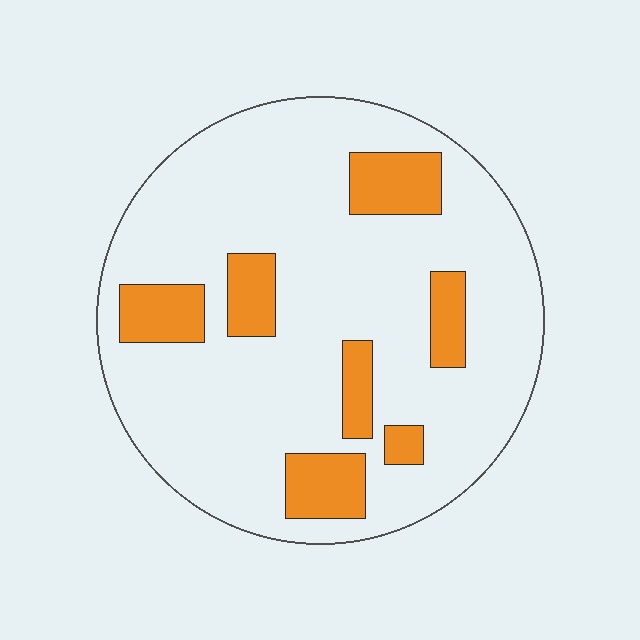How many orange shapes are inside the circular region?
7.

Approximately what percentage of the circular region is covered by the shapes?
Approximately 20%.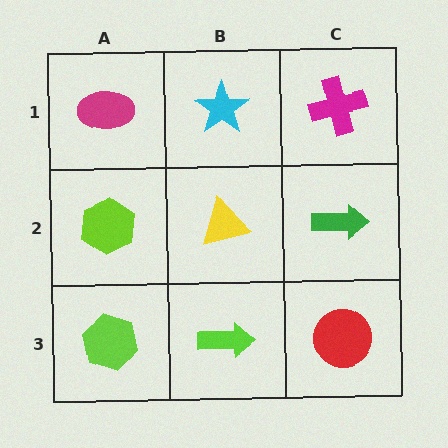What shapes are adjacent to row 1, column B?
A yellow triangle (row 2, column B), a magenta ellipse (row 1, column A), a magenta cross (row 1, column C).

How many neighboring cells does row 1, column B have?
3.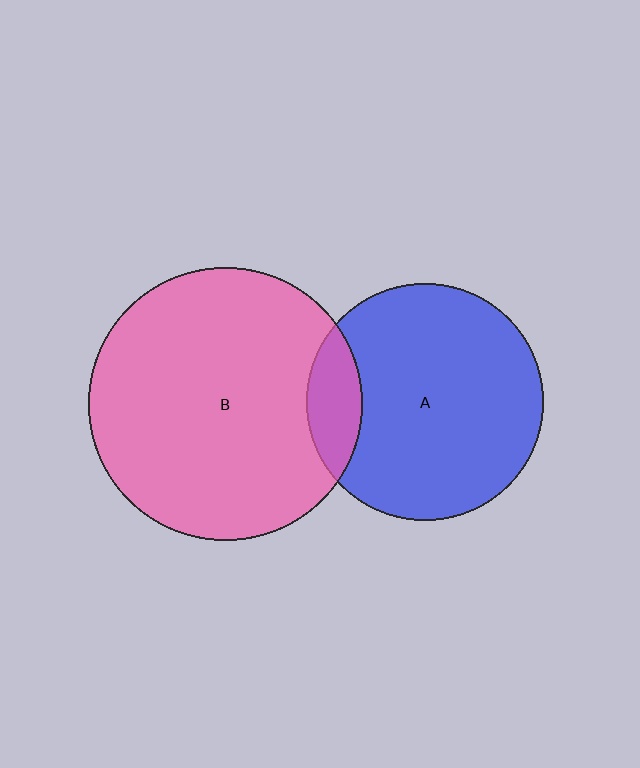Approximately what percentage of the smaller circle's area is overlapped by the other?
Approximately 15%.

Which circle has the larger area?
Circle B (pink).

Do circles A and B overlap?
Yes.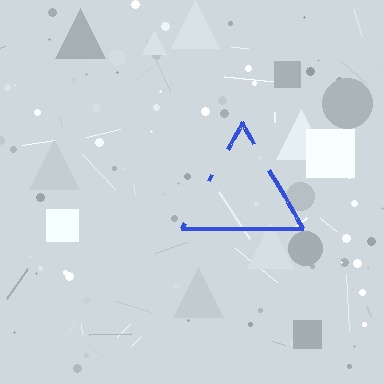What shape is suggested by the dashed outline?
The dashed outline suggests a triangle.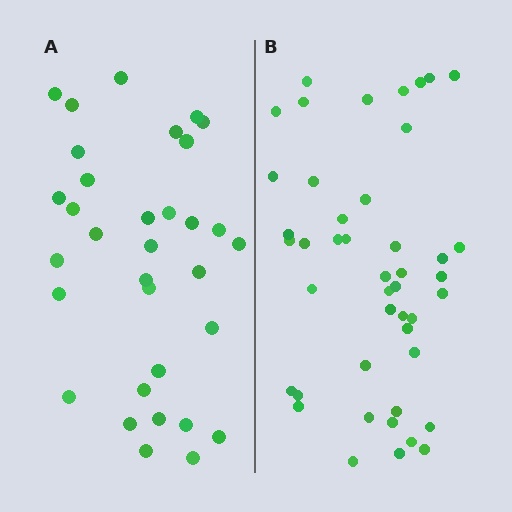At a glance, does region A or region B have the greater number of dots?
Region B (the right region) has more dots.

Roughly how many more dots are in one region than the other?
Region B has roughly 12 or so more dots than region A.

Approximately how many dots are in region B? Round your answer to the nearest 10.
About 40 dots. (The exact count is 45, which rounds to 40.)